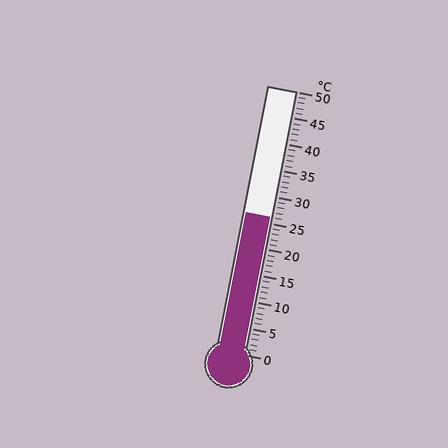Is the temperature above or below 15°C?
The temperature is above 15°C.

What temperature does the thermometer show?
The thermometer shows approximately 26°C.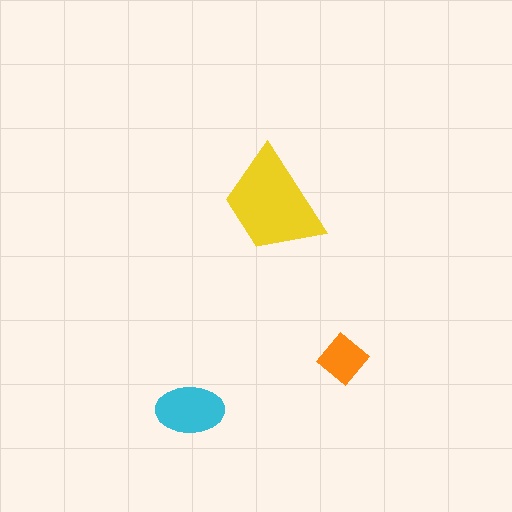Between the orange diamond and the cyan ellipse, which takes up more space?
The cyan ellipse.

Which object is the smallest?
The orange diamond.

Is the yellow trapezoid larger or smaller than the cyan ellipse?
Larger.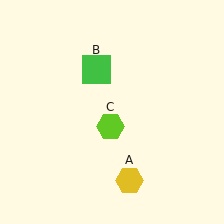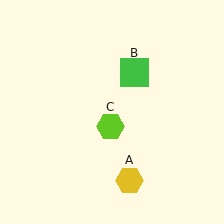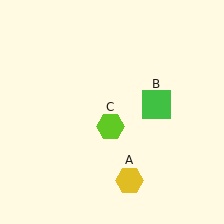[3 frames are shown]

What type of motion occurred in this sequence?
The green square (object B) rotated clockwise around the center of the scene.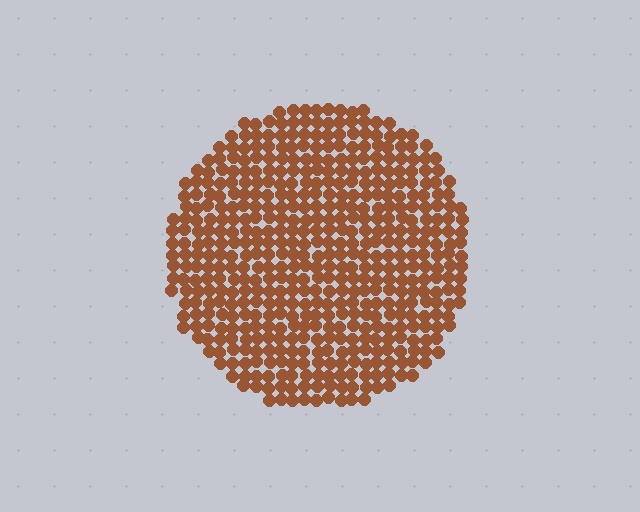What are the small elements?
The small elements are circles.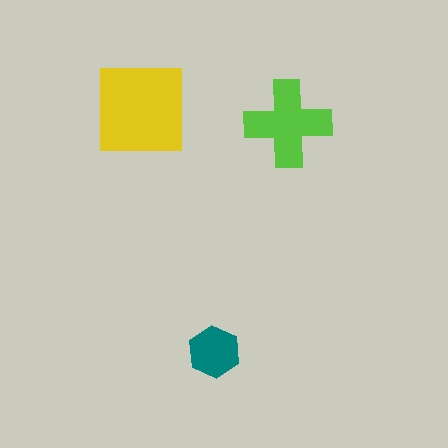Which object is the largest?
The yellow square.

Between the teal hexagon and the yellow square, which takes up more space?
The yellow square.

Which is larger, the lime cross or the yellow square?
The yellow square.